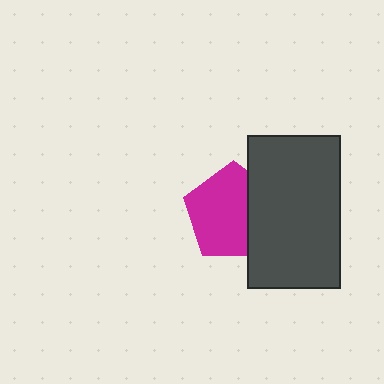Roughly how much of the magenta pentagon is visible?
Most of it is visible (roughly 70%).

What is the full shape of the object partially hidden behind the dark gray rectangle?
The partially hidden object is a magenta pentagon.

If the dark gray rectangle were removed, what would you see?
You would see the complete magenta pentagon.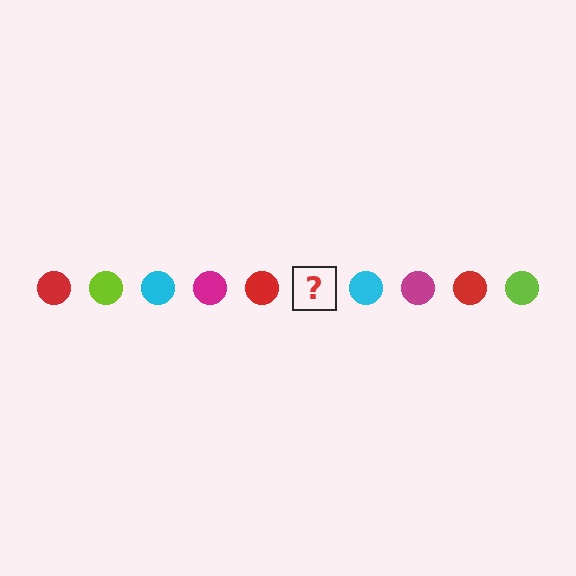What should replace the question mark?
The question mark should be replaced with a lime circle.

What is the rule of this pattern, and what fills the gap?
The rule is that the pattern cycles through red, lime, cyan, magenta circles. The gap should be filled with a lime circle.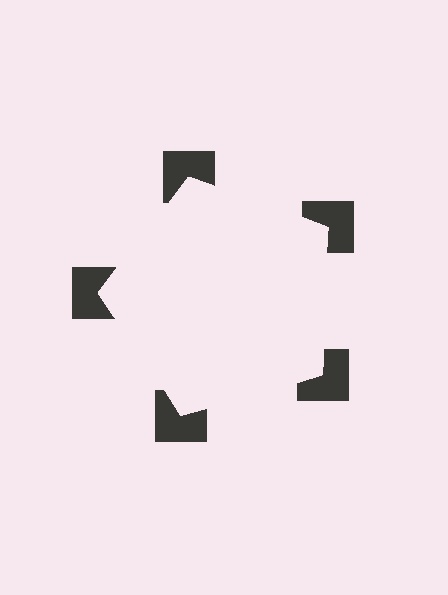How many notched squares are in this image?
There are 5 — one at each vertex of the illusory pentagon.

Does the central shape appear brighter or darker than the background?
It typically appears slightly brighter than the background, even though no actual brightness change is drawn.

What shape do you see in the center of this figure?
An illusory pentagon — its edges are inferred from the aligned wedge cuts in the notched squares, not physically drawn.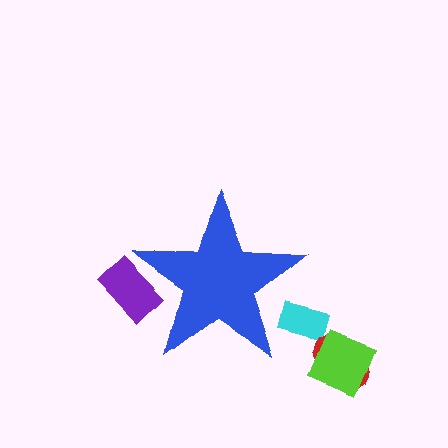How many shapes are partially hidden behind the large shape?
2 shapes are partially hidden.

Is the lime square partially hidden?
No, the lime square is fully visible.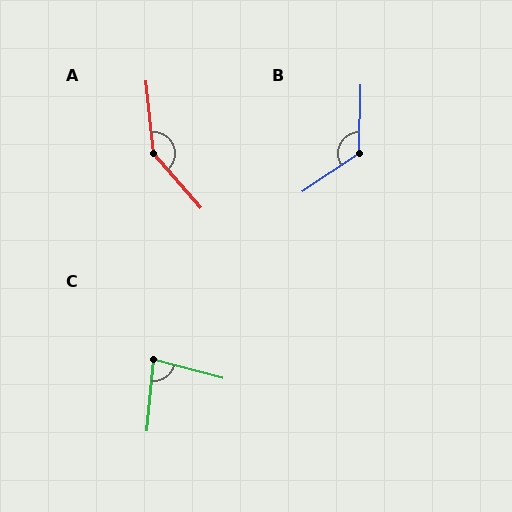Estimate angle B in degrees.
Approximately 125 degrees.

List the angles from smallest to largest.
C (80°), B (125°), A (145°).